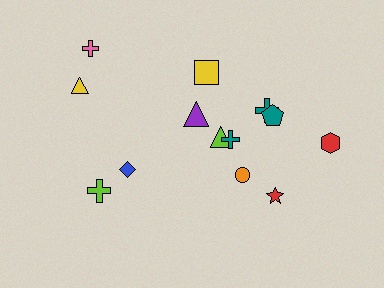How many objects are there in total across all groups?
There are 13 objects.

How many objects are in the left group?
There are 5 objects.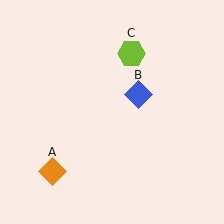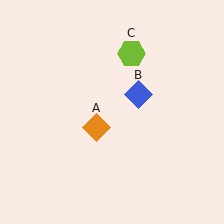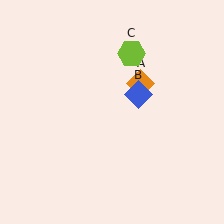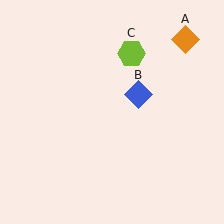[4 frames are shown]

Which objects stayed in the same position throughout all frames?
Blue diamond (object B) and lime hexagon (object C) remained stationary.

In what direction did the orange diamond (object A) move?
The orange diamond (object A) moved up and to the right.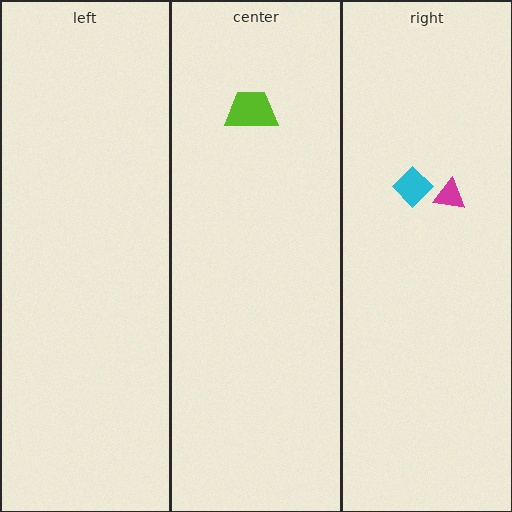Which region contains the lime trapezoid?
The center region.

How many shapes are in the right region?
2.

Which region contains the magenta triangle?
The right region.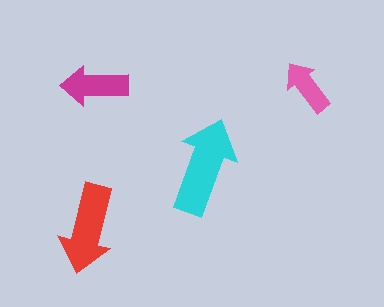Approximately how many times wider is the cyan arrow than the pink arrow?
About 1.5 times wider.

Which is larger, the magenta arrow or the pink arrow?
The magenta one.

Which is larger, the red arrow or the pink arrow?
The red one.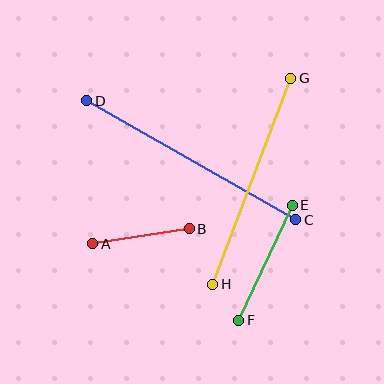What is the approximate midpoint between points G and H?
The midpoint is at approximately (252, 181) pixels.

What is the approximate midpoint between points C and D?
The midpoint is at approximately (191, 160) pixels.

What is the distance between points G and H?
The distance is approximately 220 pixels.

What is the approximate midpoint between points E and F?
The midpoint is at approximately (266, 263) pixels.